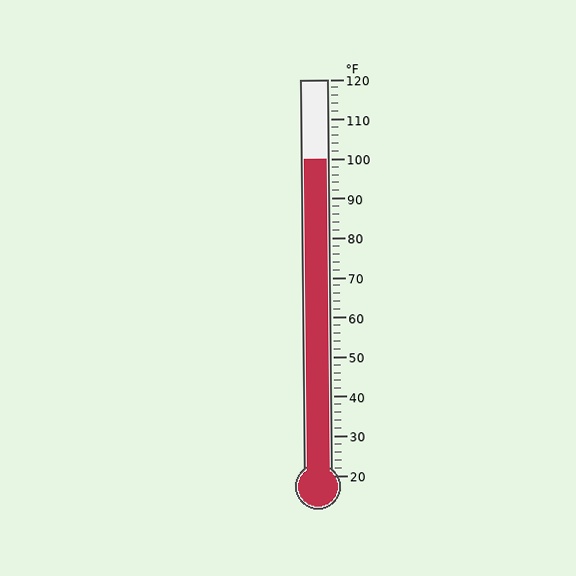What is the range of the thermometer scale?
The thermometer scale ranges from 20°F to 120°F.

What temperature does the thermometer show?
The thermometer shows approximately 100°F.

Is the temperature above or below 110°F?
The temperature is below 110°F.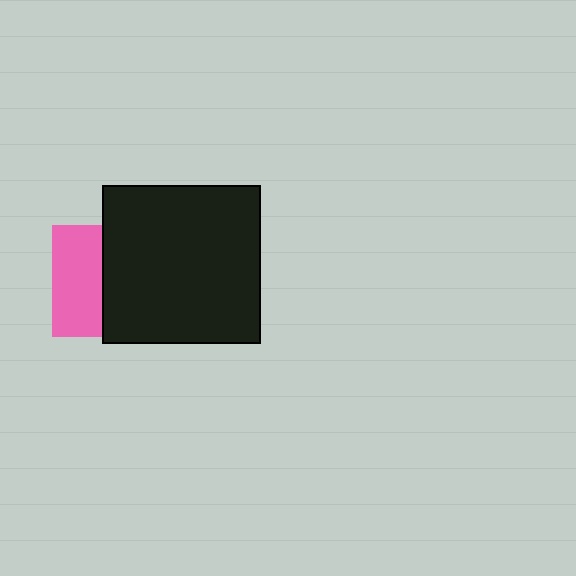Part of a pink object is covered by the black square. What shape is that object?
It is a square.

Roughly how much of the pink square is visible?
A small part of it is visible (roughly 45%).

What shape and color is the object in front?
The object in front is a black square.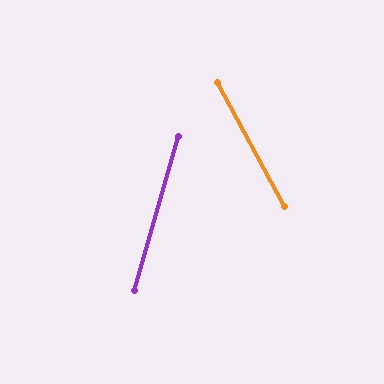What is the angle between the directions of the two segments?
Approximately 45 degrees.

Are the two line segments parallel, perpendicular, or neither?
Neither parallel nor perpendicular — they differ by about 45°.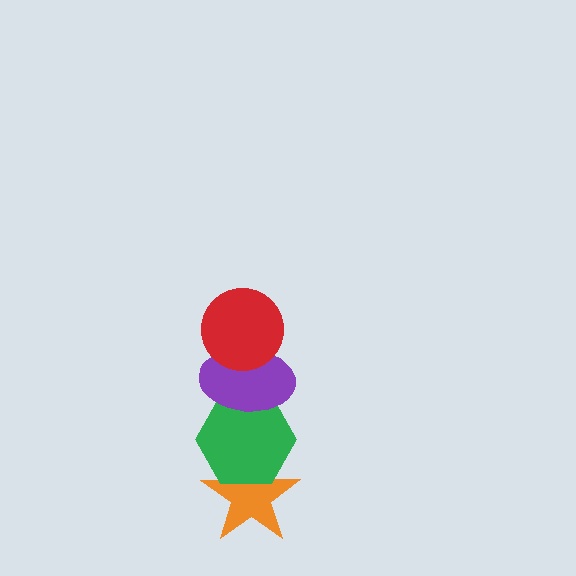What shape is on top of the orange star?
The green hexagon is on top of the orange star.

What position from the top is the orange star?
The orange star is 4th from the top.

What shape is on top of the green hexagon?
The purple ellipse is on top of the green hexagon.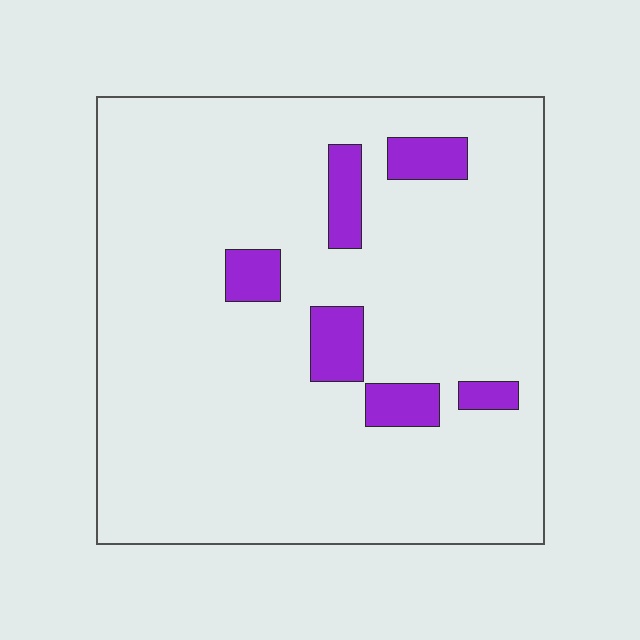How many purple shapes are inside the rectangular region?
6.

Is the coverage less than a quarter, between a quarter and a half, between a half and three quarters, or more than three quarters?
Less than a quarter.